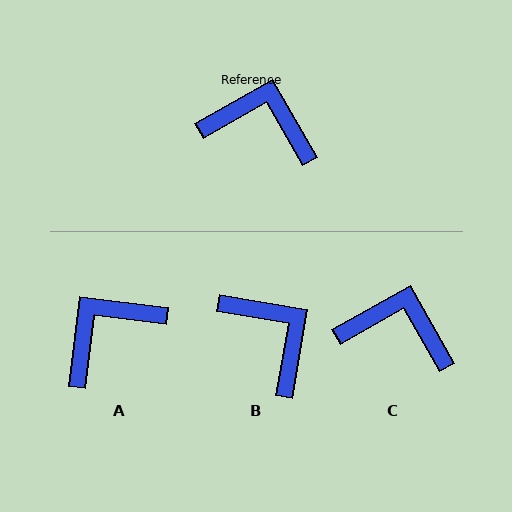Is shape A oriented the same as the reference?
No, it is off by about 54 degrees.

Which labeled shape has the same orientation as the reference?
C.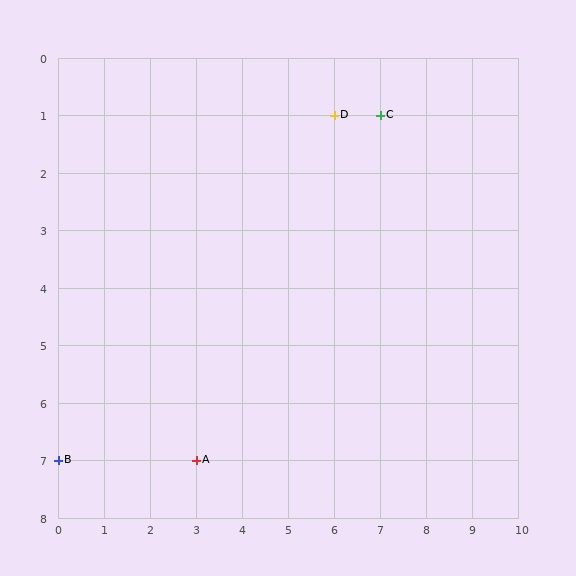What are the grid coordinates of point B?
Point B is at grid coordinates (0, 7).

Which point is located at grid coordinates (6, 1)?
Point D is at (6, 1).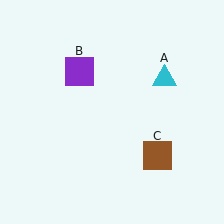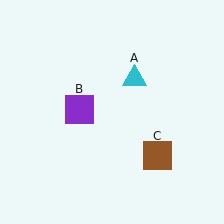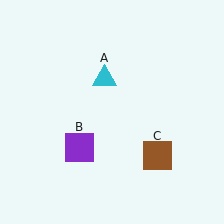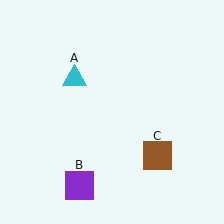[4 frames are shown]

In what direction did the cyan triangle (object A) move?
The cyan triangle (object A) moved left.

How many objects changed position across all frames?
2 objects changed position: cyan triangle (object A), purple square (object B).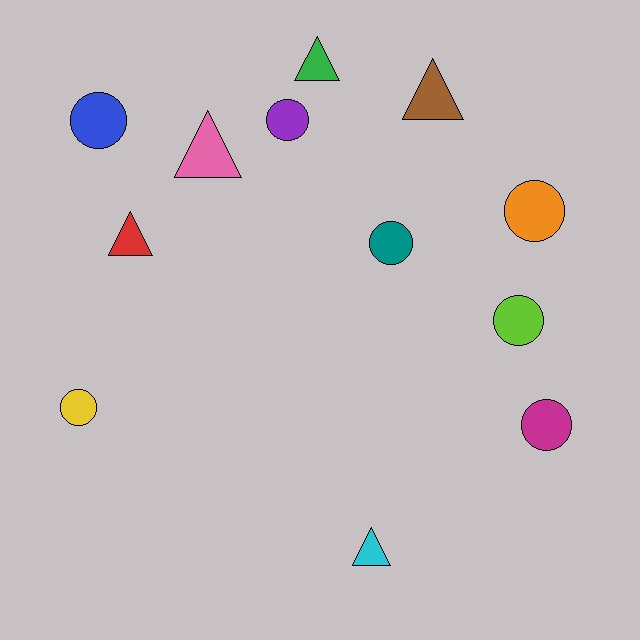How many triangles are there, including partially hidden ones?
There are 5 triangles.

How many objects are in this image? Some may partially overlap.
There are 12 objects.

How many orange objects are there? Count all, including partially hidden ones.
There is 1 orange object.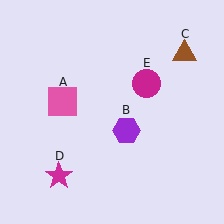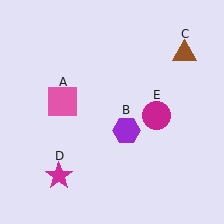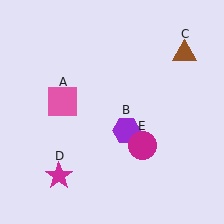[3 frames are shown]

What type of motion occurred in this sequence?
The magenta circle (object E) rotated clockwise around the center of the scene.